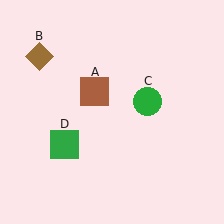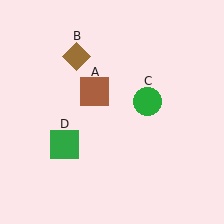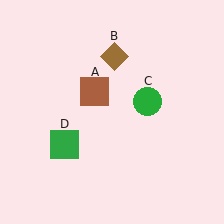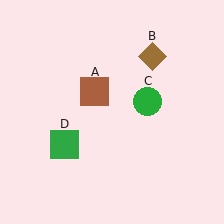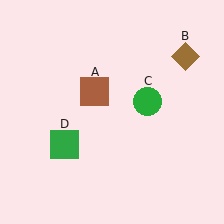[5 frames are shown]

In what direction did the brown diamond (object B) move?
The brown diamond (object B) moved right.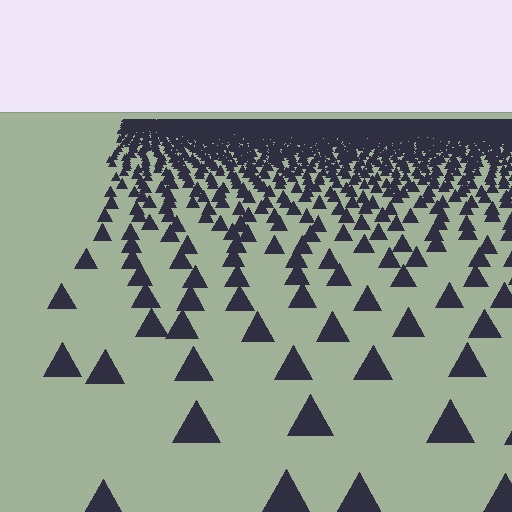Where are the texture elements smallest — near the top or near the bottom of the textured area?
Near the top.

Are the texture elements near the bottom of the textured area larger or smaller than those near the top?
Larger. Near the bottom, elements are closer to the viewer and appear at a bigger on-screen size.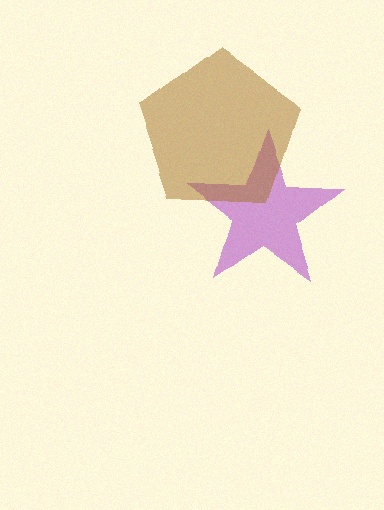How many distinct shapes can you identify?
There are 2 distinct shapes: a purple star, a brown pentagon.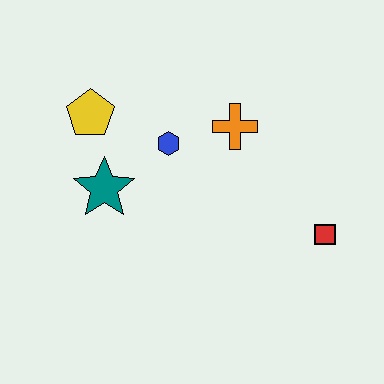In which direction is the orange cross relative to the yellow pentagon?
The orange cross is to the right of the yellow pentagon.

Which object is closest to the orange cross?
The blue hexagon is closest to the orange cross.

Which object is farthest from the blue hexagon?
The red square is farthest from the blue hexagon.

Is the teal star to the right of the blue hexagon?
No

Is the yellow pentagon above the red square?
Yes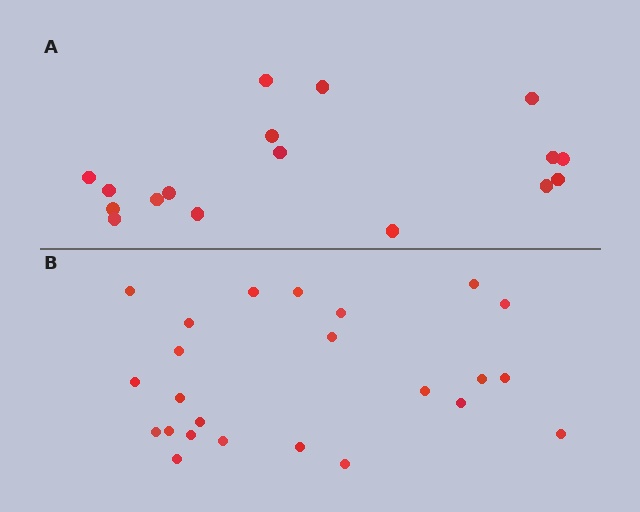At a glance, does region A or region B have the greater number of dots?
Region B (the bottom region) has more dots.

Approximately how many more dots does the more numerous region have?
Region B has roughly 8 or so more dots than region A.